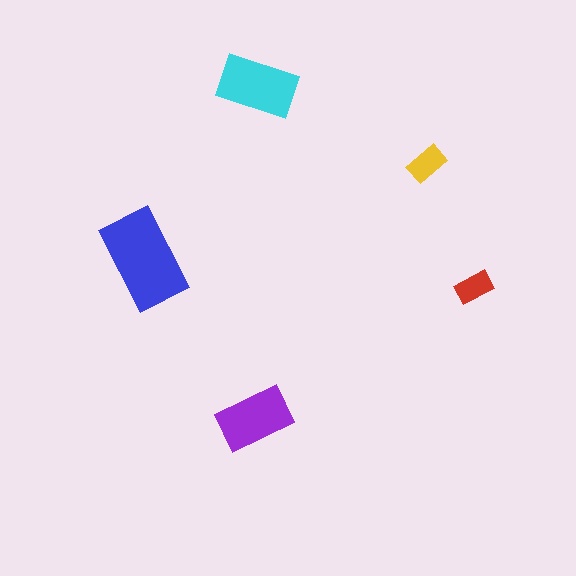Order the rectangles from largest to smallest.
the blue one, the cyan one, the purple one, the yellow one, the red one.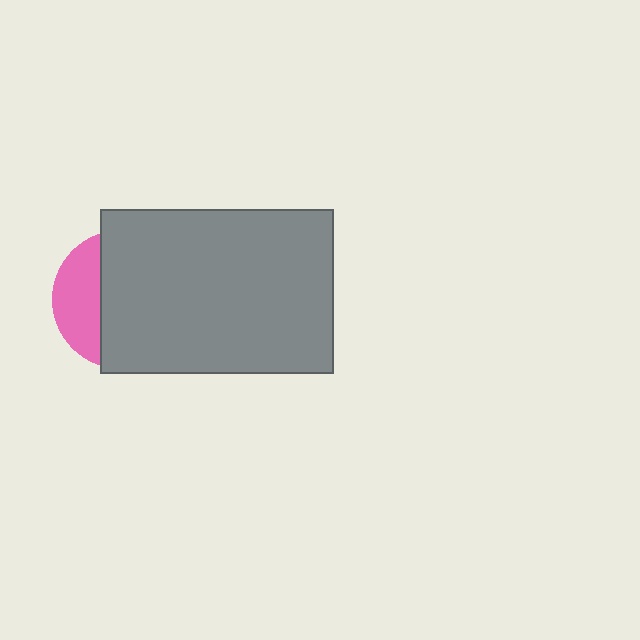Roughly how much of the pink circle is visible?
A small part of it is visible (roughly 30%).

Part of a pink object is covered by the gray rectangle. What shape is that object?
It is a circle.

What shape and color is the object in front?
The object in front is a gray rectangle.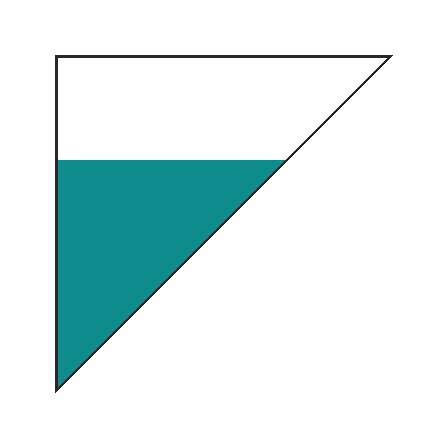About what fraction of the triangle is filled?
About one half (1/2).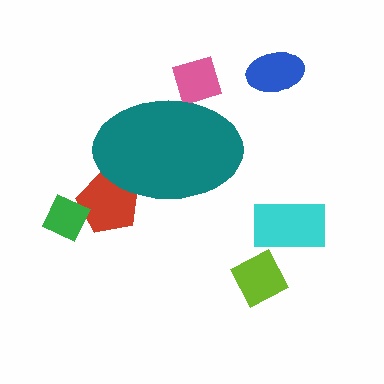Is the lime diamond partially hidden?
No, the lime diamond is fully visible.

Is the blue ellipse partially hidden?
No, the blue ellipse is fully visible.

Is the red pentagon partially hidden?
Yes, the red pentagon is partially hidden behind the teal ellipse.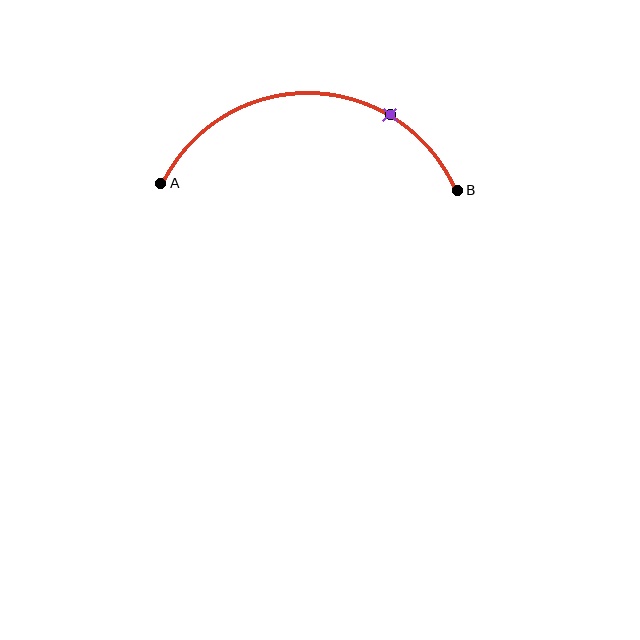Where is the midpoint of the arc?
The arc midpoint is the point on the curve farthest from the straight line joining A and B. It sits above that line.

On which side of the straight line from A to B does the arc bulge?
The arc bulges above the straight line connecting A and B.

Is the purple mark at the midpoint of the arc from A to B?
No. The purple mark lies on the arc but is closer to endpoint B. The arc midpoint would be at the point on the curve equidistant along the arc from both A and B.